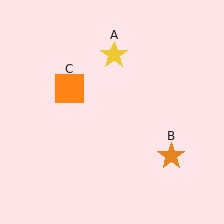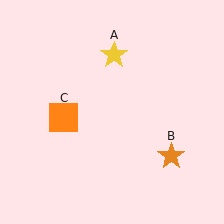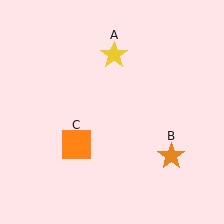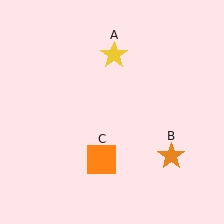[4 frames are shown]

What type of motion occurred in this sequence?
The orange square (object C) rotated counterclockwise around the center of the scene.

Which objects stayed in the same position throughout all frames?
Yellow star (object A) and orange star (object B) remained stationary.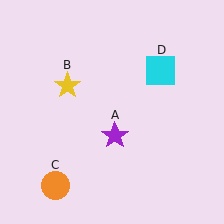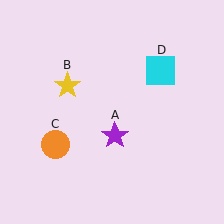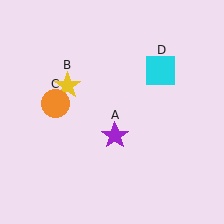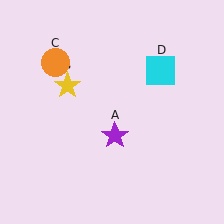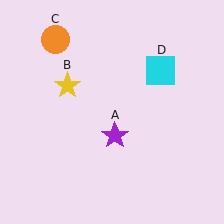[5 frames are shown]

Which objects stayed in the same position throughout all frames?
Purple star (object A) and yellow star (object B) and cyan square (object D) remained stationary.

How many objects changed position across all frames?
1 object changed position: orange circle (object C).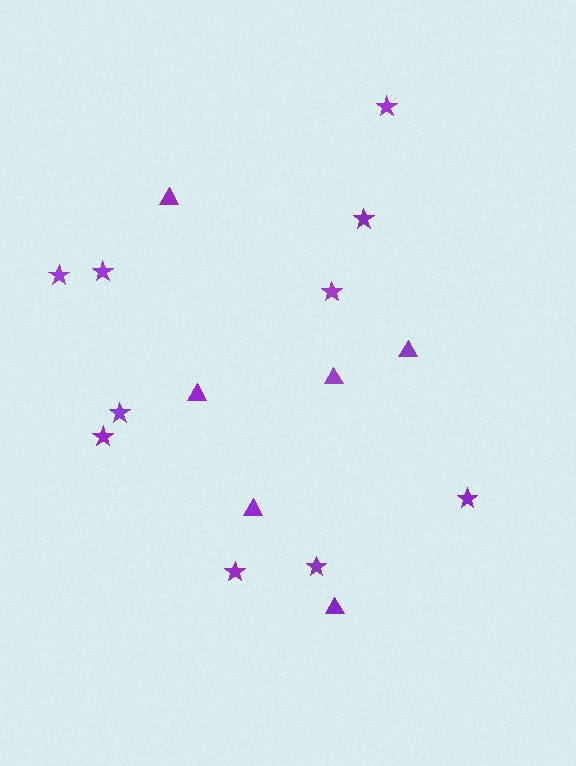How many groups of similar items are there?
There are 2 groups: one group of triangles (6) and one group of stars (10).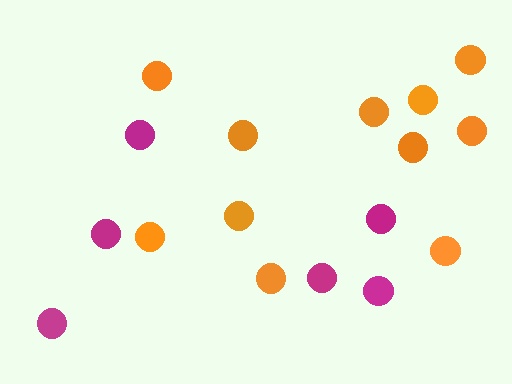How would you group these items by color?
There are 2 groups: one group of magenta circles (6) and one group of orange circles (11).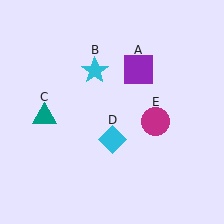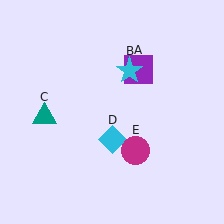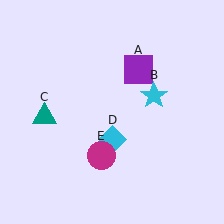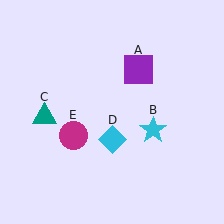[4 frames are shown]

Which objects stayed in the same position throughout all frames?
Purple square (object A) and teal triangle (object C) and cyan diamond (object D) remained stationary.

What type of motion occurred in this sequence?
The cyan star (object B), magenta circle (object E) rotated clockwise around the center of the scene.